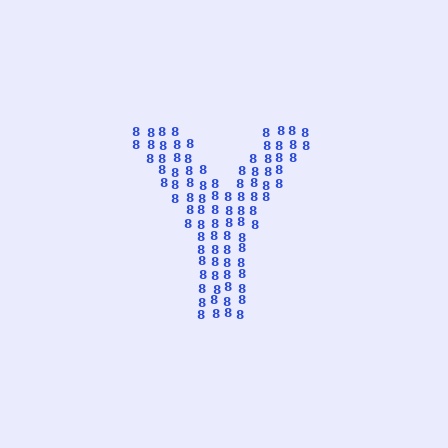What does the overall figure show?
The overall figure shows the letter Y.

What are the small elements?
The small elements are digit 8's.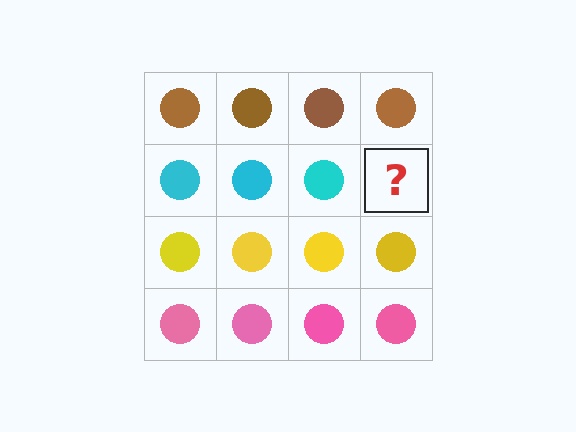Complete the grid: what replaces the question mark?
The question mark should be replaced with a cyan circle.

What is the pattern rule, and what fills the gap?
The rule is that each row has a consistent color. The gap should be filled with a cyan circle.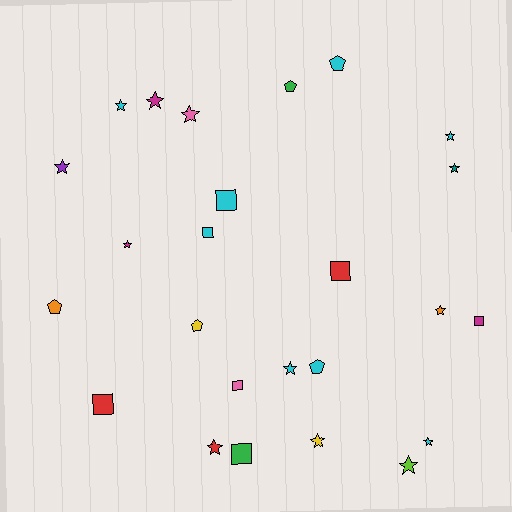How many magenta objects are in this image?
There are 3 magenta objects.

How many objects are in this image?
There are 25 objects.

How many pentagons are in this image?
There are 5 pentagons.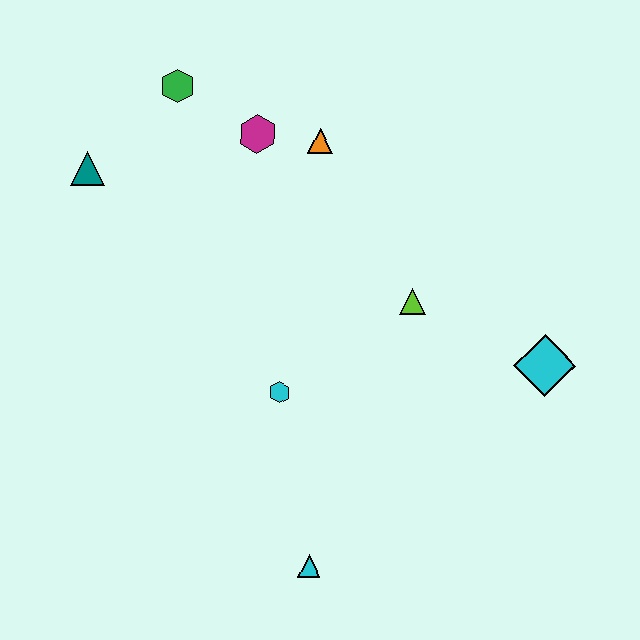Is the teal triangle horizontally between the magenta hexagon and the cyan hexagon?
No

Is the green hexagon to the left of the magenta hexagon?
Yes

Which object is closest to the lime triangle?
The cyan diamond is closest to the lime triangle.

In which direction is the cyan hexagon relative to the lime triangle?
The cyan hexagon is to the left of the lime triangle.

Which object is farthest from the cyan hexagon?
The green hexagon is farthest from the cyan hexagon.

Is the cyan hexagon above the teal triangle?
No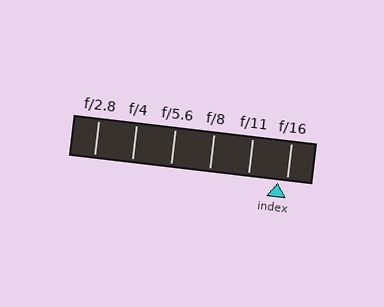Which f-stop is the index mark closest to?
The index mark is closest to f/16.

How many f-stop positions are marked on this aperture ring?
There are 6 f-stop positions marked.